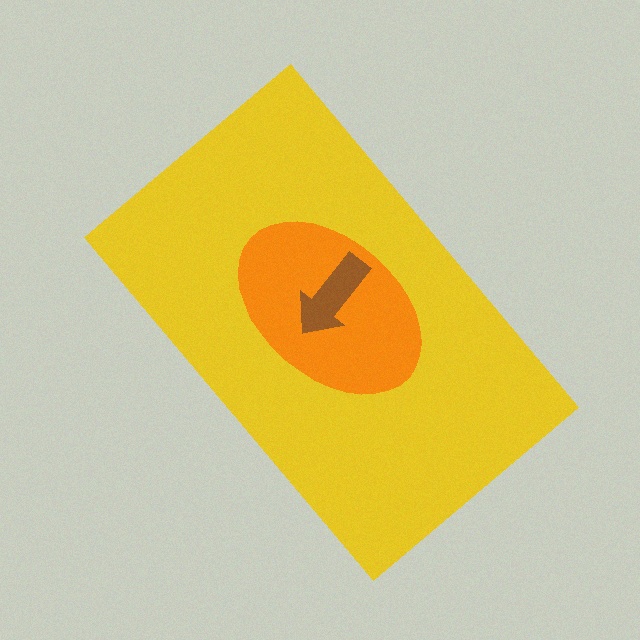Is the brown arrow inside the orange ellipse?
Yes.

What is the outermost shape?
The yellow rectangle.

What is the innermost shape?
The brown arrow.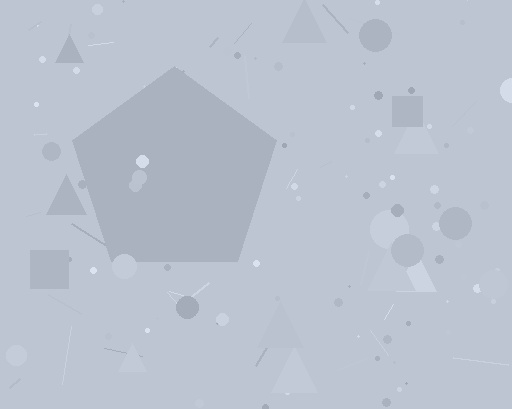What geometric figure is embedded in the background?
A pentagon is embedded in the background.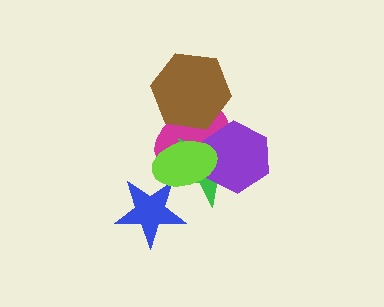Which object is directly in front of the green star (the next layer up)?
The purple hexagon is directly in front of the green star.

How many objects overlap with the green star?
3 objects overlap with the green star.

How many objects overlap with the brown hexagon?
1 object overlaps with the brown hexagon.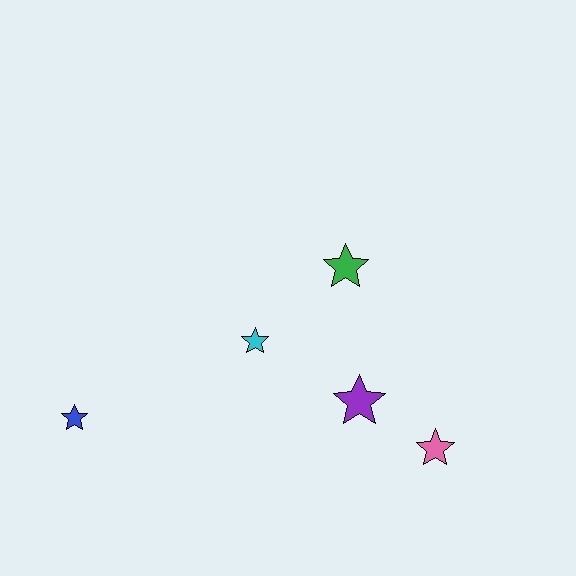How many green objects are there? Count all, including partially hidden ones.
There is 1 green object.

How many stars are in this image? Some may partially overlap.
There are 5 stars.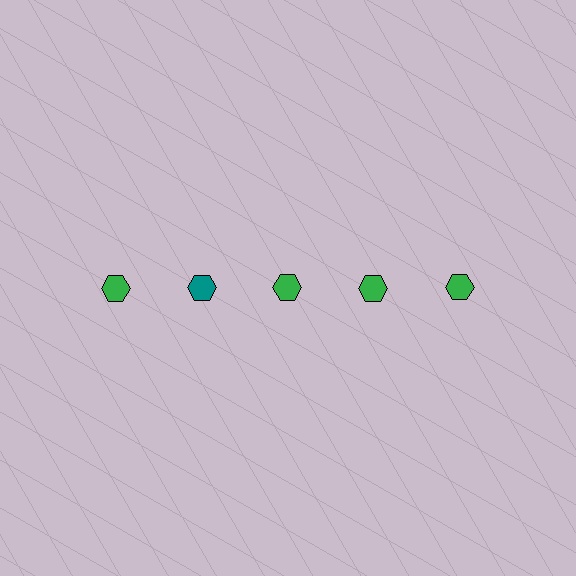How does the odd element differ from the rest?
It has a different color: teal instead of green.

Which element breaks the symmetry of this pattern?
The teal hexagon in the top row, second from left column breaks the symmetry. All other shapes are green hexagons.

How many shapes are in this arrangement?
There are 5 shapes arranged in a grid pattern.